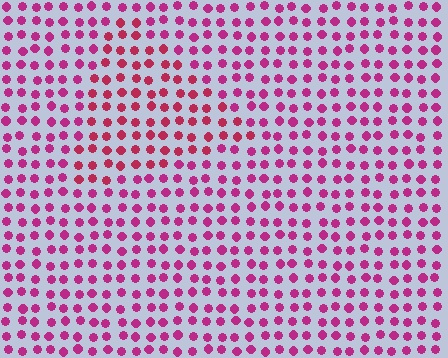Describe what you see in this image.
The image is filled with small magenta elements in a uniform arrangement. A triangle-shaped region is visible where the elements are tinted to a slightly different hue, forming a subtle color boundary.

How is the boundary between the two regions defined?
The boundary is defined purely by a slight shift in hue (about 22 degrees). Spacing, size, and orientation are identical on both sides.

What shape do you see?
I see a triangle.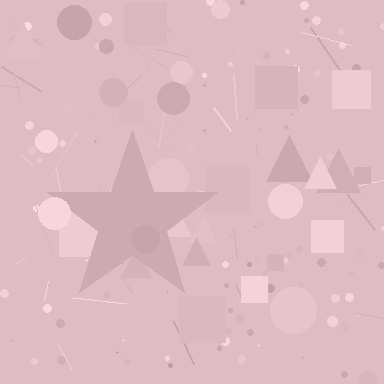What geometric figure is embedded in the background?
A star is embedded in the background.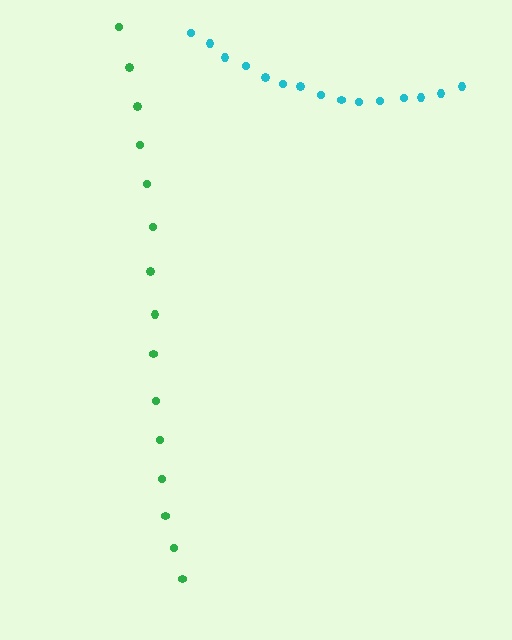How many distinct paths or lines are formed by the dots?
There are 2 distinct paths.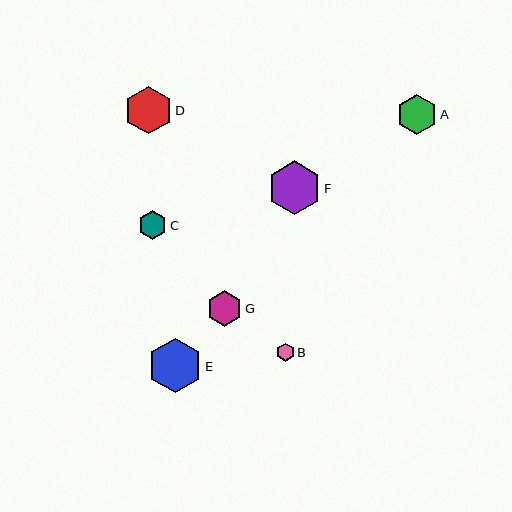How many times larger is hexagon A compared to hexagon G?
Hexagon A is approximately 1.1 times the size of hexagon G.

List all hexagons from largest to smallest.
From largest to smallest: E, F, D, A, G, C, B.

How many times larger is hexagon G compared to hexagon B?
Hexagon G is approximately 1.9 times the size of hexagon B.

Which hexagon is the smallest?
Hexagon B is the smallest with a size of approximately 19 pixels.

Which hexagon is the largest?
Hexagon E is the largest with a size of approximately 54 pixels.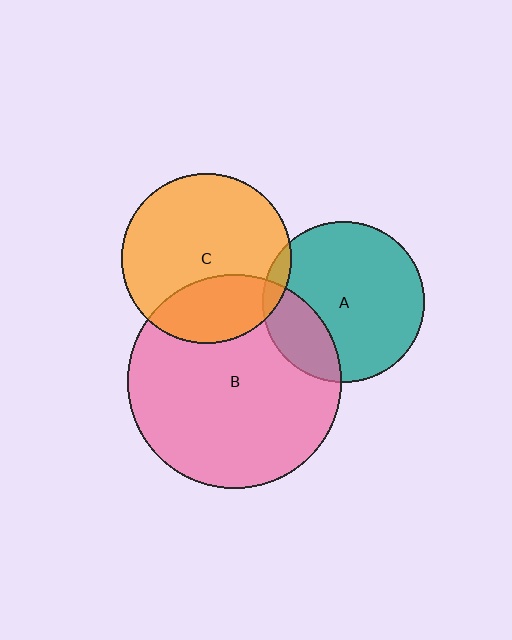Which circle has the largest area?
Circle B (pink).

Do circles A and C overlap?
Yes.